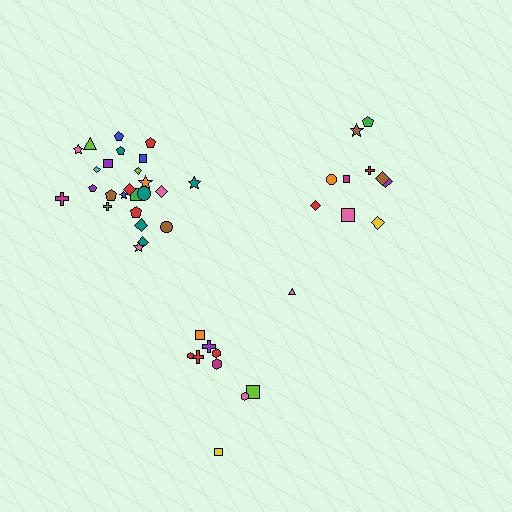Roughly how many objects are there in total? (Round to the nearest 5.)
Roughly 45 objects in total.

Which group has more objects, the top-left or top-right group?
The top-left group.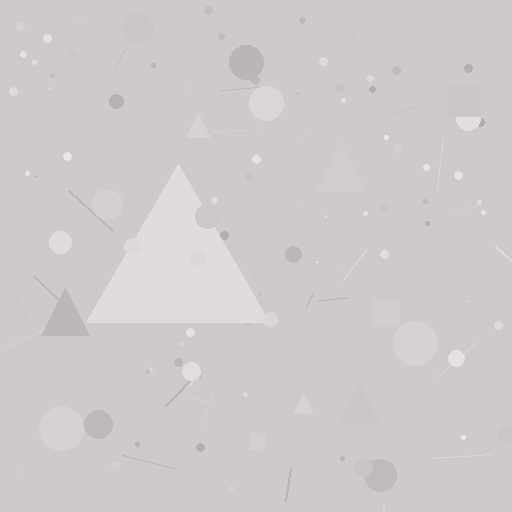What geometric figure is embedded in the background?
A triangle is embedded in the background.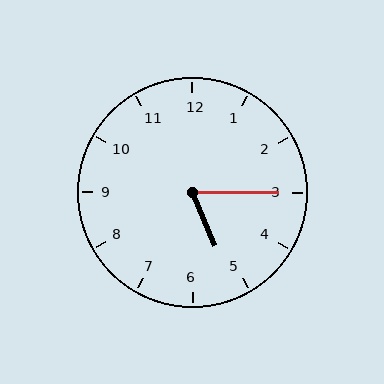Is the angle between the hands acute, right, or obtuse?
It is acute.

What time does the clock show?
5:15.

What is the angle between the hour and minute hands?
Approximately 68 degrees.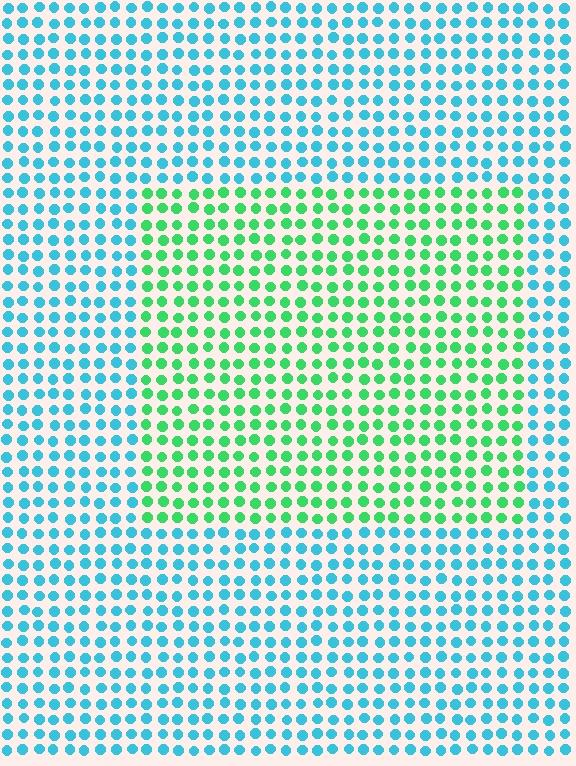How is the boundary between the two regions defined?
The boundary is defined purely by a slight shift in hue (about 52 degrees). Spacing, size, and orientation are identical on both sides.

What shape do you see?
I see a rectangle.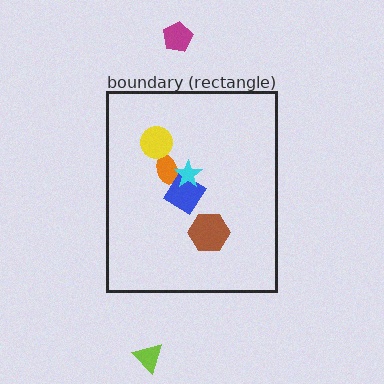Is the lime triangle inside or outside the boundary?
Outside.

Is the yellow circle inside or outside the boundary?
Inside.